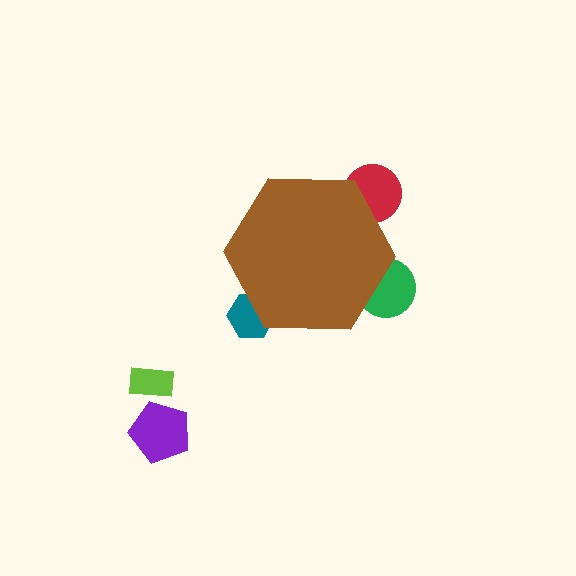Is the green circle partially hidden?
Yes, the green circle is partially hidden behind the brown hexagon.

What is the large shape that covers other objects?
A brown hexagon.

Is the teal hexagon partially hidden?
Yes, the teal hexagon is partially hidden behind the brown hexagon.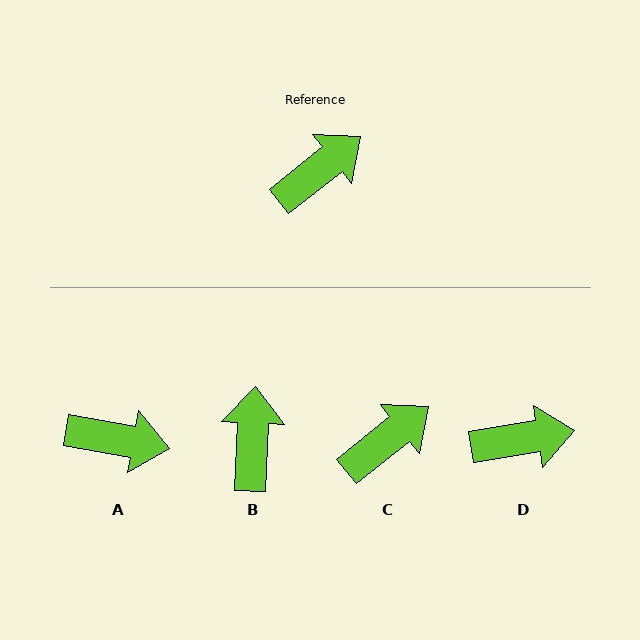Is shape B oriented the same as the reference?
No, it is off by about 49 degrees.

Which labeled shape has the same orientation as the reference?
C.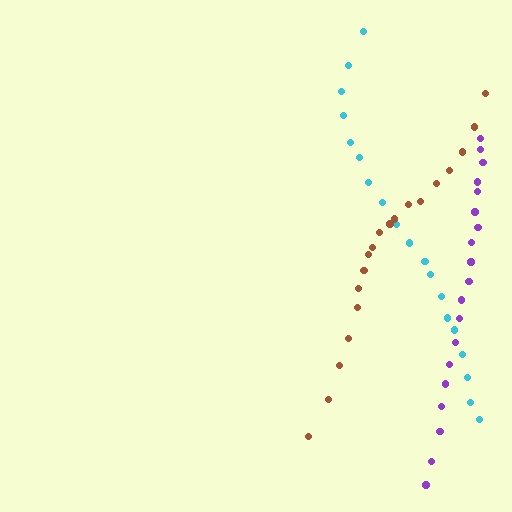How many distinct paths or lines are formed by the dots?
There are 3 distinct paths.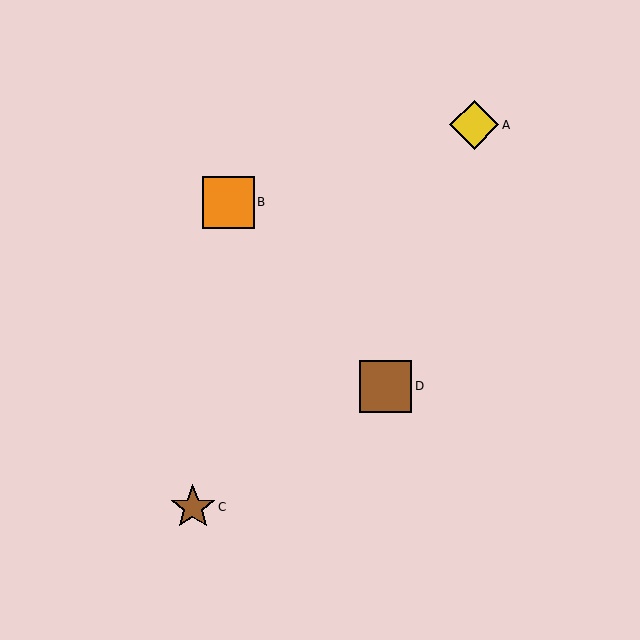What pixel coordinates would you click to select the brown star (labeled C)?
Click at (193, 507) to select the brown star C.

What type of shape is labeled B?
Shape B is an orange square.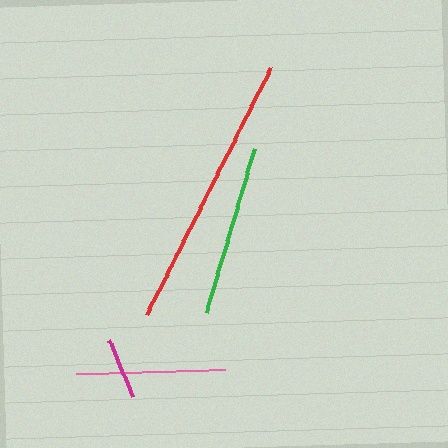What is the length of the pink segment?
The pink segment is approximately 149 pixels long.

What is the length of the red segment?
The red segment is approximately 278 pixels long.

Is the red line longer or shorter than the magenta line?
The red line is longer than the magenta line.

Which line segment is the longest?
The red line is the longest at approximately 278 pixels.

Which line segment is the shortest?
The magenta line is the shortest at approximately 61 pixels.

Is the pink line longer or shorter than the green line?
The green line is longer than the pink line.